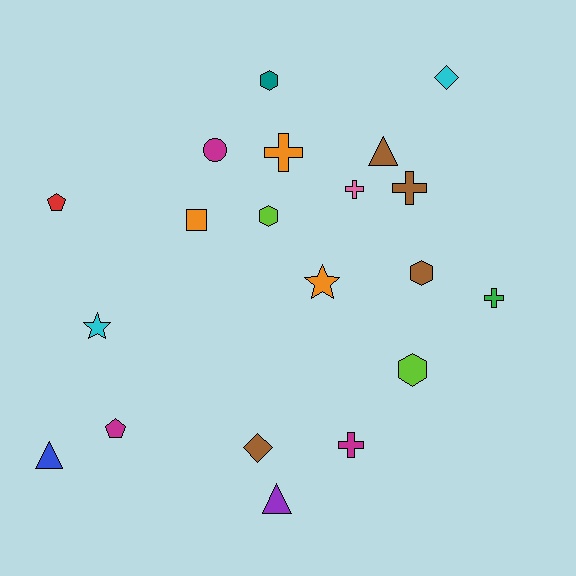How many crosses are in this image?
There are 5 crosses.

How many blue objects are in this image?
There is 1 blue object.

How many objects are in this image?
There are 20 objects.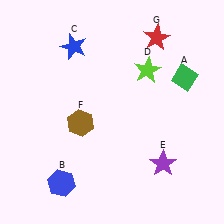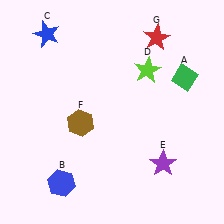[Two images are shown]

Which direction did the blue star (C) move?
The blue star (C) moved left.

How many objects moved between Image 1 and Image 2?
1 object moved between the two images.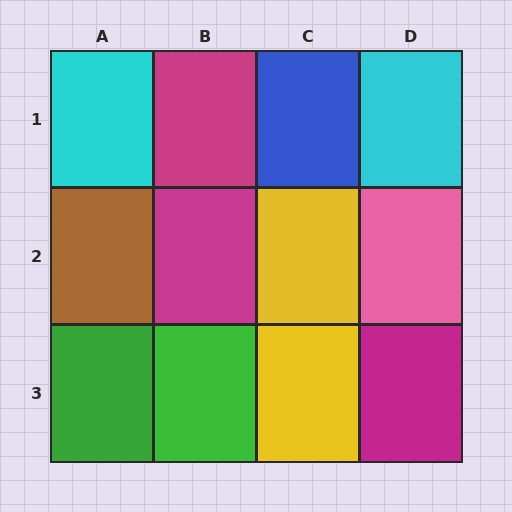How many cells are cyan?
2 cells are cyan.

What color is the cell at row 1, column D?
Cyan.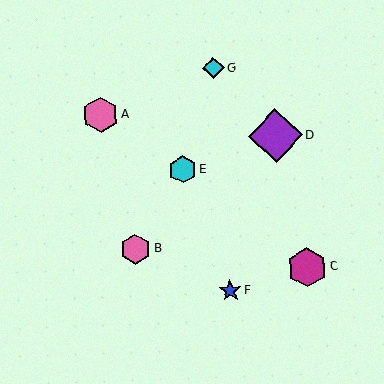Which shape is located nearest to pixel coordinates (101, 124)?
The pink hexagon (labeled A) at (100, 115) is nearest to that location.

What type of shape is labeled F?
Shape F is a blue star.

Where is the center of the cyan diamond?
The center of the cyan diamond is at (213, 68).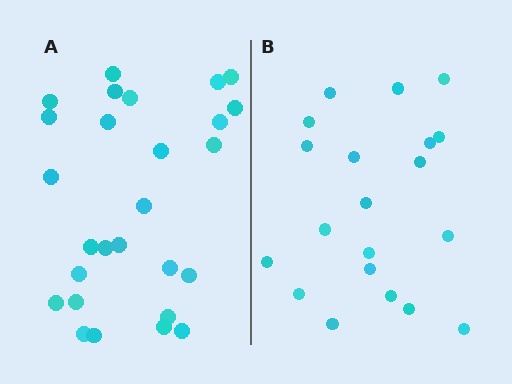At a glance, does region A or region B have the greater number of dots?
Region A (the left region) has more dots.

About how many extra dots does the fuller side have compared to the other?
Region A has roughly 8 or so more dots than region B.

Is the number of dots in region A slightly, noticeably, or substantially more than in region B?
Region A has noticeably more, but not dramatically so. The ratio is roughly 1.4 to 1.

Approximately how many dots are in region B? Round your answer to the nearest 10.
About 20 dots.